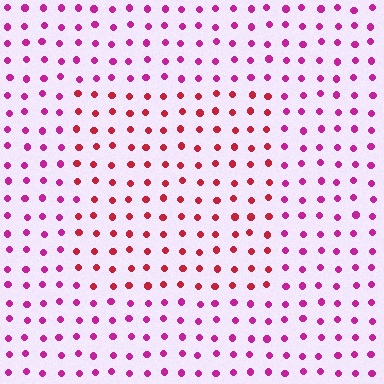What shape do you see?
I see a rectangle.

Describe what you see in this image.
The image is filled with small magenta elements in a uniform arrangement. A rectangle-shaped region is visible where the elements are tinted to a slightly different hue, forming a subtle color boundary.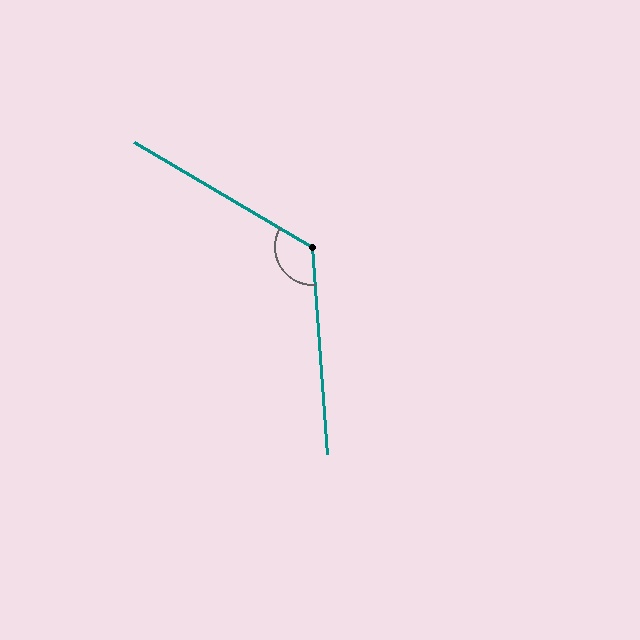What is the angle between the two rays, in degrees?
Approximately 124 degrees.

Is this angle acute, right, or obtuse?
It is obtuse.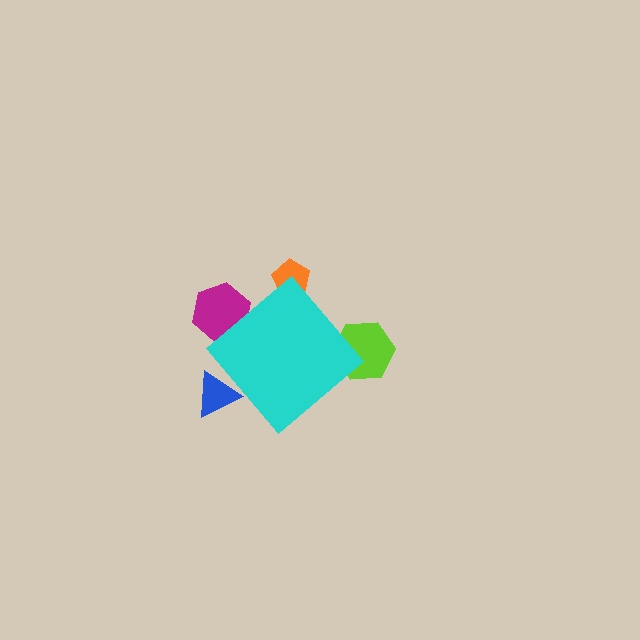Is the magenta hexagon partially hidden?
Yes, the magenta hexagon is partially hidden behind the cyan diamond.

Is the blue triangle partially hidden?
Yes, the blue triangle is partially hidden behind the cyan diamond.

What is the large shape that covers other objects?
A cyan diamond.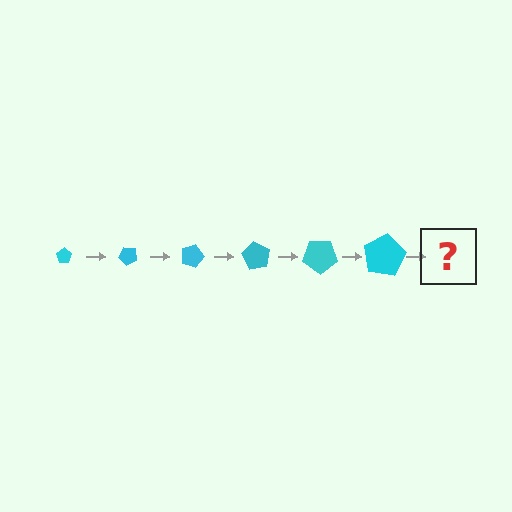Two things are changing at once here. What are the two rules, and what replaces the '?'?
The two rules are that the pentagon grows larger each step and it rotates 45 degrees each step. The '?' should be a pentagon, larger than the previous one and rotated 270 degrees from the start.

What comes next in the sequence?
The next element should be a pentagon, larger than the previous one and rotated 270 degrees from the start.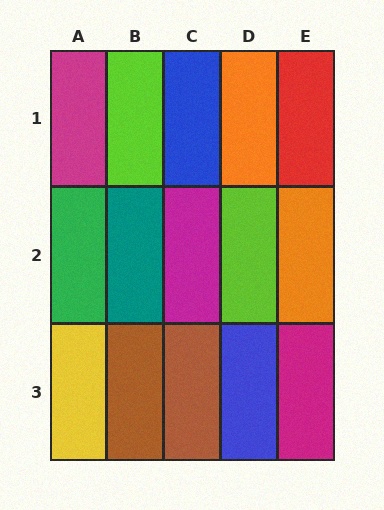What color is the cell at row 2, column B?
Teal.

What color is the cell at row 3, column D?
Blue.